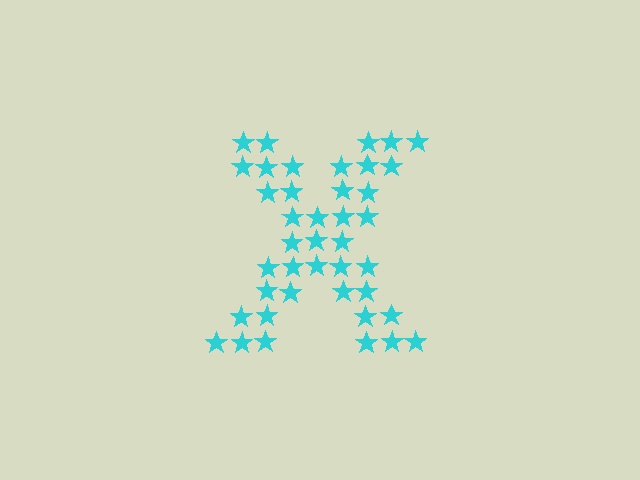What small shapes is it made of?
It is made of small stars.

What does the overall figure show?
The overall figure shows the letter X.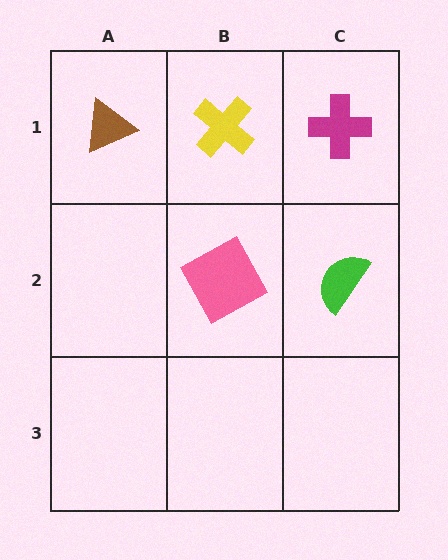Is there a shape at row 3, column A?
No, that cell is empty.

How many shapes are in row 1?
3 shapes.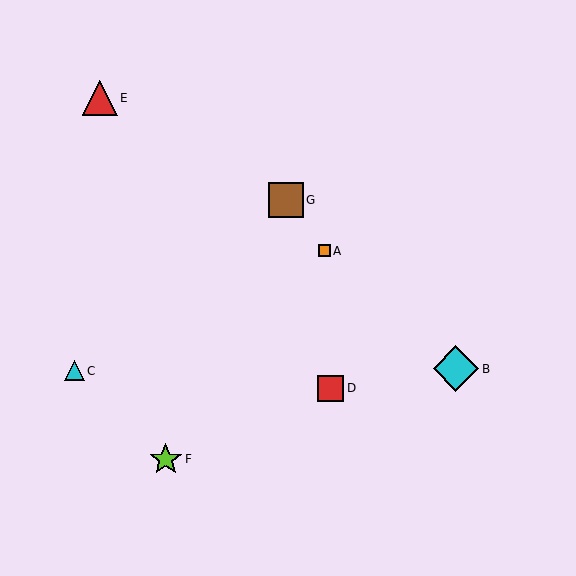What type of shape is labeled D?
Shape D is a red square.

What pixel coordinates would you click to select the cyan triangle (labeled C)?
Click at (74, 371) to select the cyan triangle C.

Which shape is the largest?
The cyan diamond (labeled B) is the largest.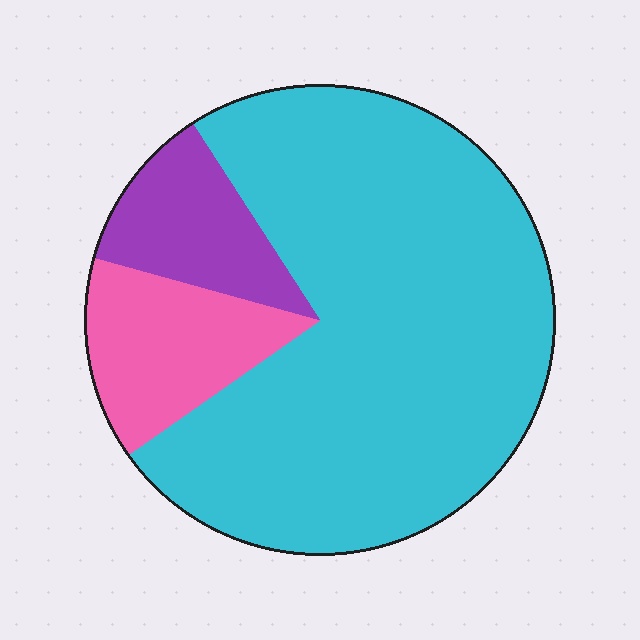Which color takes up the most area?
Cyan, at roughly 75%.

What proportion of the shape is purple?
Purple covers roughly 10% of the shape.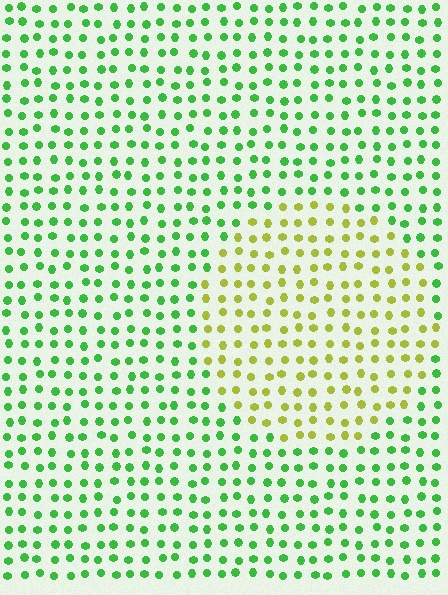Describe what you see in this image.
The image is filled with small green elements in a uniform arrangement. A circle-shaped region is visible where the elements are tinted to a slightly different hue, forming a subtle color boundary.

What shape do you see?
I see a circle.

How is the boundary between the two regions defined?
The boundary is defined purely by a slight shift in hue (about 53 degrees). Spacing, size, and orientation are identical on both sides.